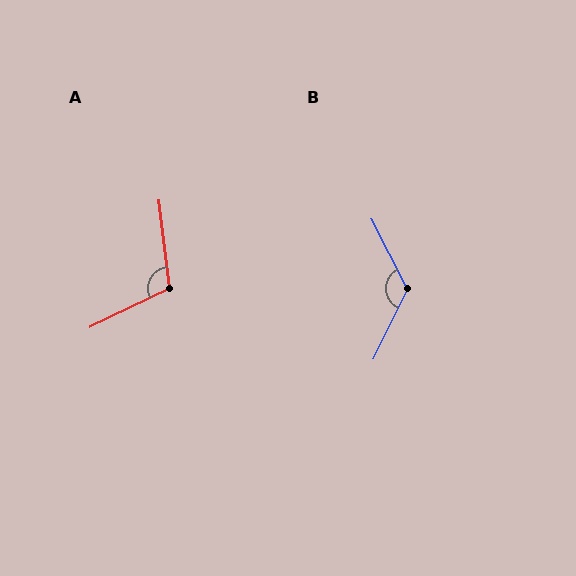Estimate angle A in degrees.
Approximately 109 degrees.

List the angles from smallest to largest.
A (109°), B (126°).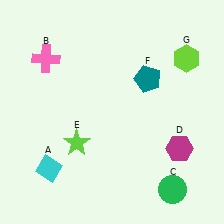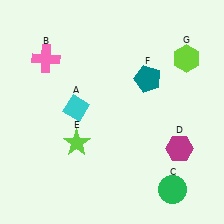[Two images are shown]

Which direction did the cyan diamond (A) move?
The cyan diamond (A) moved up.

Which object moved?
The cyan diamond (A) moved up.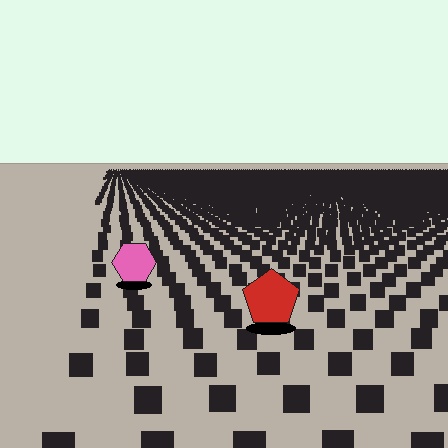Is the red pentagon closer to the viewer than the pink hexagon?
Yes. The red pentagon is closer — you can tell from the texture gradient: the ground texture is coarser near it.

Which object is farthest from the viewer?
The pink hexagon is farthest from the viewer. It appears smaller and the ground texture around it is denser.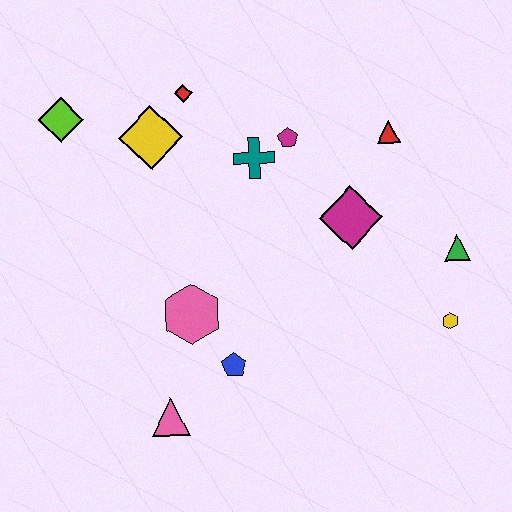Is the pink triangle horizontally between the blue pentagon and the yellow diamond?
Yes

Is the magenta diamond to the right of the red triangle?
No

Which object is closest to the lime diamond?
The yellow diamond is closest to the lime diamond.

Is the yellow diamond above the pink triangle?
Yes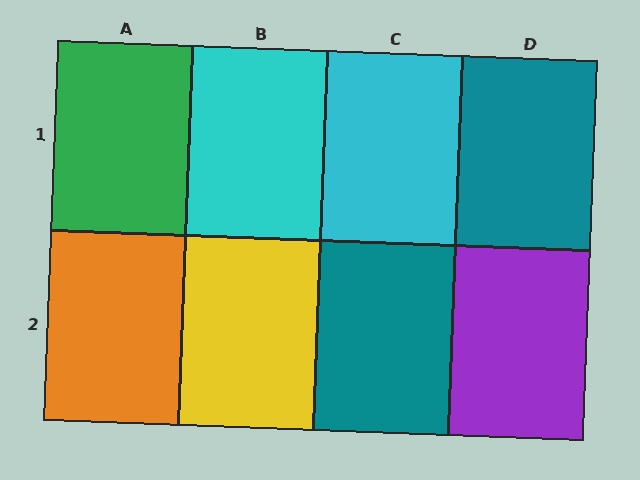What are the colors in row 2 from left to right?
Orange, yellow, teal, purple.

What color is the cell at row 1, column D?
Teal.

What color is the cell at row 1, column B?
Cyan.